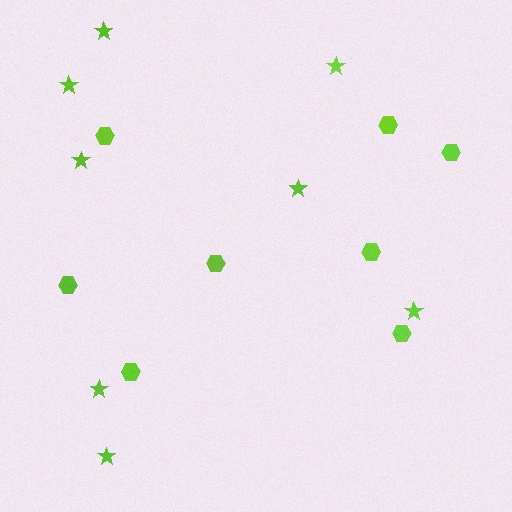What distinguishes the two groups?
There are 2 groups: one group of stars (8) and one group of hexagons (8).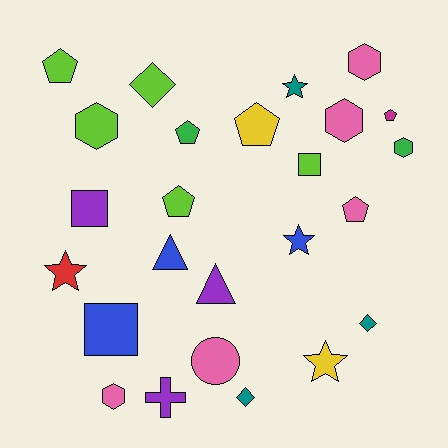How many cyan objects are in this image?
There are no cyan objects.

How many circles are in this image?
There is 1 circle.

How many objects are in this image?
There are 25 objects.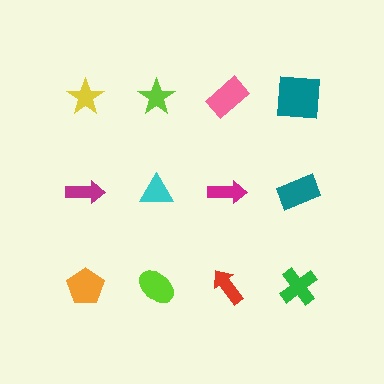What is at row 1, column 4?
A teal square.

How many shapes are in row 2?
4 shapes.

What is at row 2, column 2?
A cyan triangle.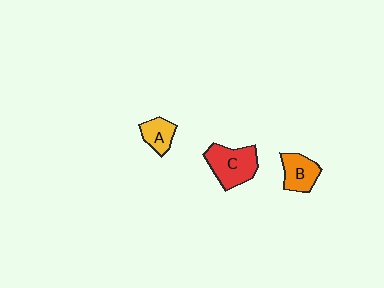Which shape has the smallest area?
Shape A (yellow).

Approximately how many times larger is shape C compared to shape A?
Approximately 1.8 times.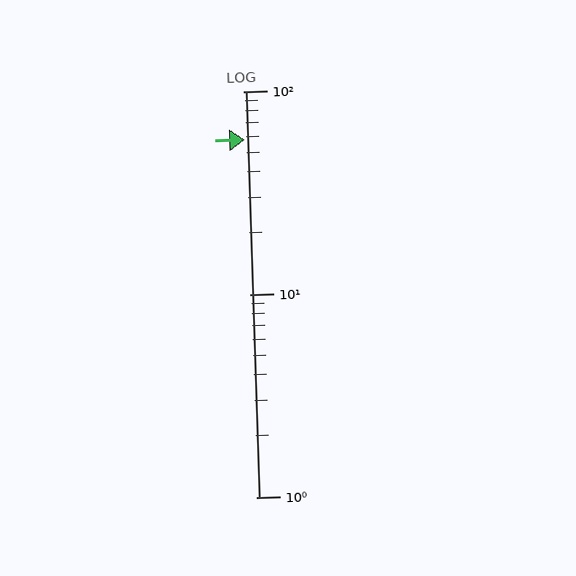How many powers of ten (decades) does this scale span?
The scale spans 2 decades, from 1 to 100.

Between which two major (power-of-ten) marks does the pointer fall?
The pointer is between 10 and 100.